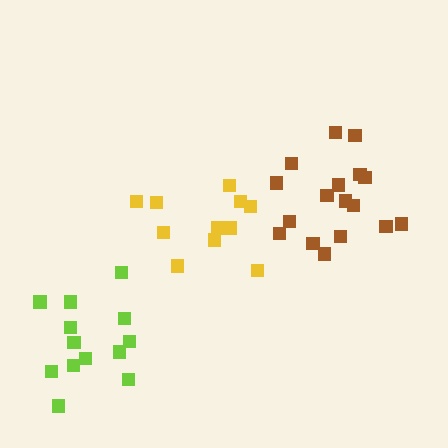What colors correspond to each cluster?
The clusters are colored: brown, yellow, lime.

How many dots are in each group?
Group 1: 17 dots, Group 2: 11 dots, Group 3: 13 dots (41 total).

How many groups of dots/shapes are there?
There are 3 groups.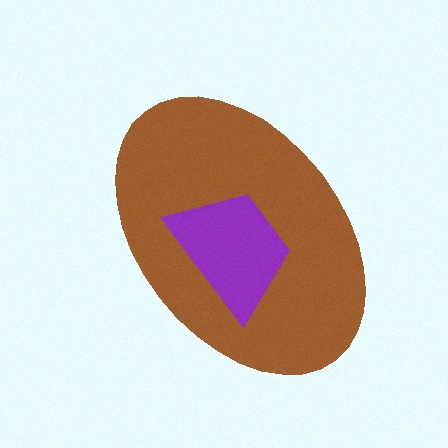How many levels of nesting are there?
2.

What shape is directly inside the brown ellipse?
The purple trapezoid.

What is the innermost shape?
The purple trapezoid.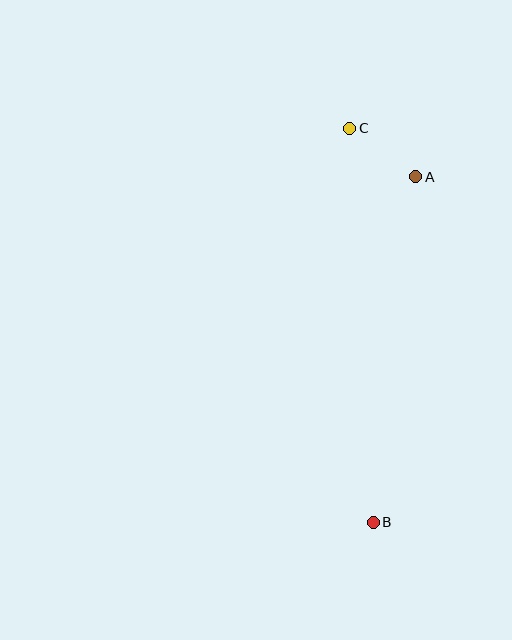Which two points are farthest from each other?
Points B and C are farthest from each other.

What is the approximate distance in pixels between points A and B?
The distance between A and B is approximately 348 pixels.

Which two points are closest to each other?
Points A and C are closest to each other.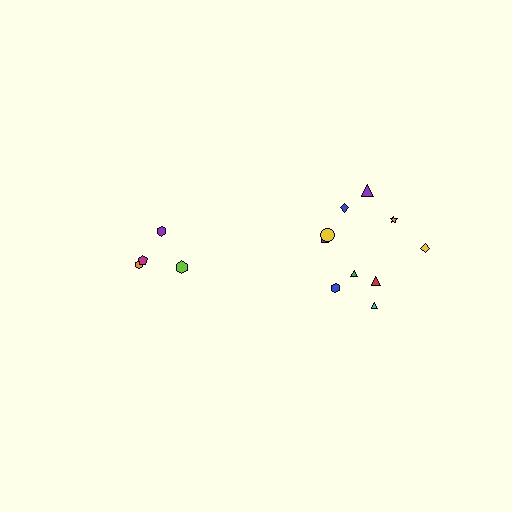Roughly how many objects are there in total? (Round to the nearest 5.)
Roughly 15 objects in total.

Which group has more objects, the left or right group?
The right group.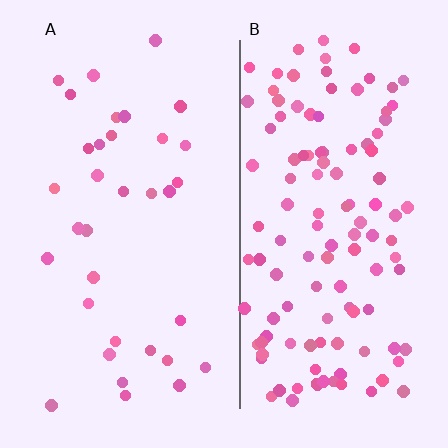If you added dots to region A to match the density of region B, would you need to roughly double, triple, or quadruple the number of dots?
Approximately quadruple.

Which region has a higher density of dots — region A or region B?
B (the right).